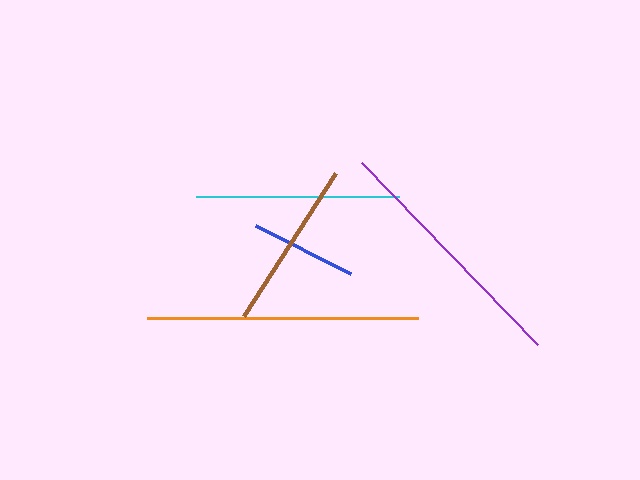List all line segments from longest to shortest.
From longest to shortest: orange, purple, cyan, brown, blue.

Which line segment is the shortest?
The blue line is the shortest at approximately 107 pixels.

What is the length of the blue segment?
The blue segment is approximately 107 pixels long.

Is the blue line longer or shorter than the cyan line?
The cyan line is longer than the blue line.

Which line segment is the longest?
The orange line is the longest at approximately 270 pixels.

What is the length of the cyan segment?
The cyan segment is approximately 202 pixels long.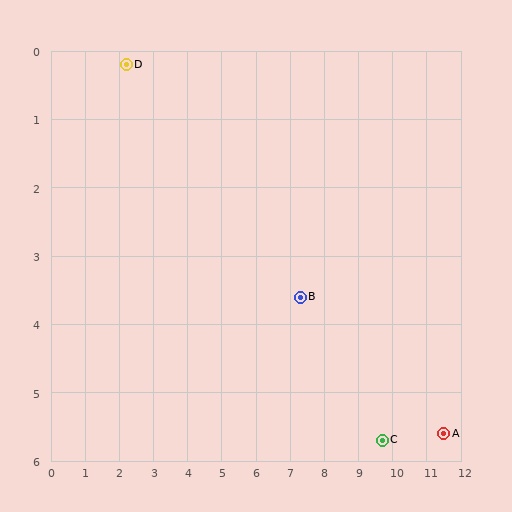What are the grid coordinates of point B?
Point B is at approximately (7.3, 3.6).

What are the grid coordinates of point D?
Point D is at approximately (2.2, 0.2).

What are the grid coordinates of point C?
Point C is at approximately (9.7, 5.7).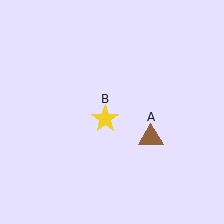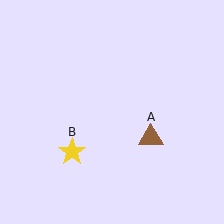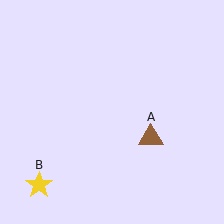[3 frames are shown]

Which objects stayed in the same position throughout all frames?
Brown triangle (object A) remained stationary.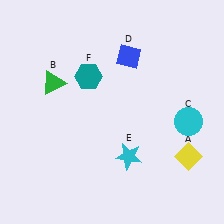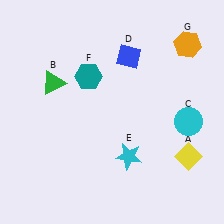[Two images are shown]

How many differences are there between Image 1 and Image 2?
There is 1 difference between the two images.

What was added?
An orange hexagon (G) was added in Image 2.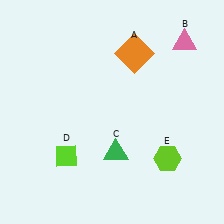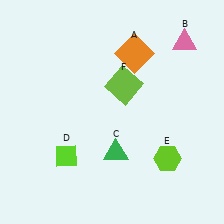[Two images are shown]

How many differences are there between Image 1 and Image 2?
There is 1 difference between the two images.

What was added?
A lime square (F) was added in Image 2.